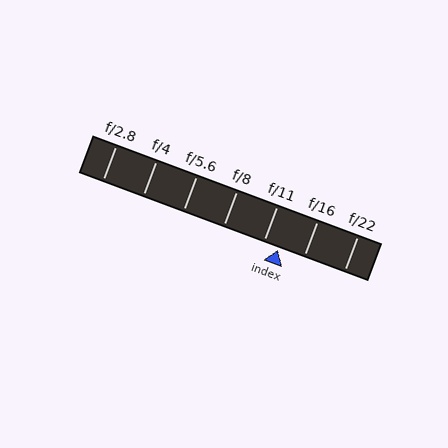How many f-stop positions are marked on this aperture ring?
There are 7 f-stop positions marked.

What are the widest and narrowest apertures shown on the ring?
The widest aperture shown is f/2.8 and the narrowest is f/22.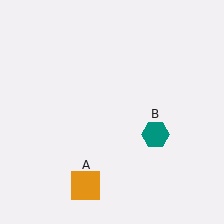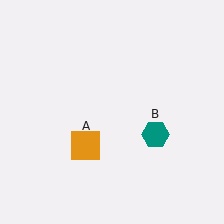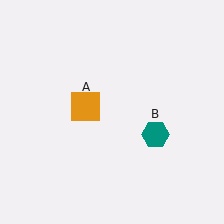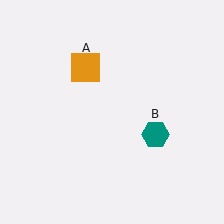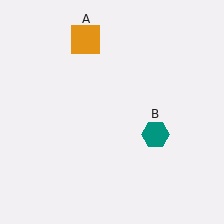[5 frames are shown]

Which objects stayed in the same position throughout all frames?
Teal hexagon (object B) remained stationary.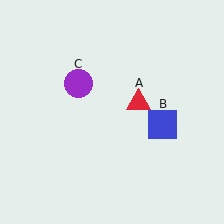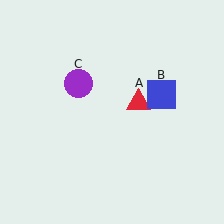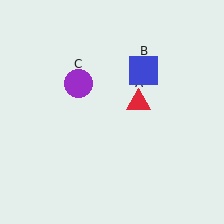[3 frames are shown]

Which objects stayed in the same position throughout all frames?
Red triangle (object A) and purple circle (object C) remained stationary.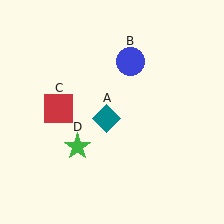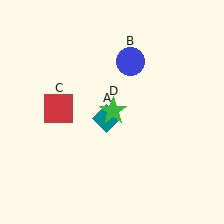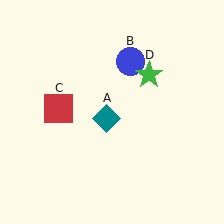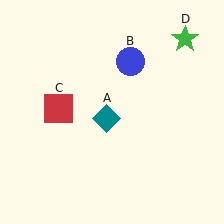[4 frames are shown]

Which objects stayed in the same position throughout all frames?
Teal diamond (object A) and blue circle (object B) and red square (object C) remained stationary.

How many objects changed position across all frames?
1 object changed position: green star (object D).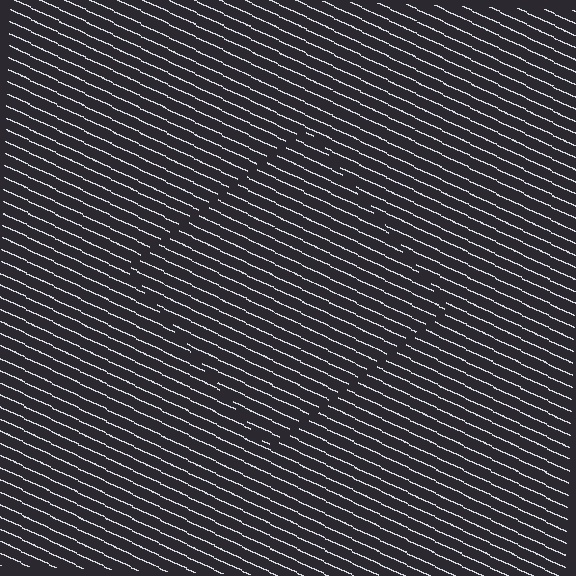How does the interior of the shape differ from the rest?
The interior of the shape contains the same grating, shifted by half a period — the contour is defined by the phase discontinuity where line-ends from the inner and outer gratings abut.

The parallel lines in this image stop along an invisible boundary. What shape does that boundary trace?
An illusory square. The interior of the shape contains the same grating, shifted by half a period — the contour is defined by the phase discontinuity where line-ends from the inner and outer gratings abut.